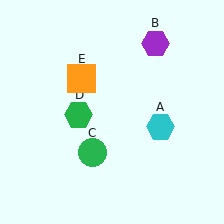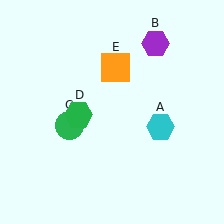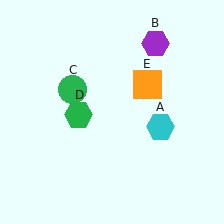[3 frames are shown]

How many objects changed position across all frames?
2 objects changed position: green circle (object C), orange square (object E).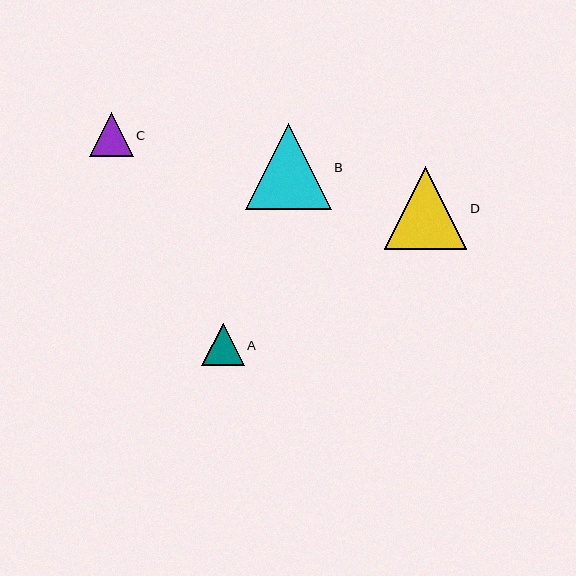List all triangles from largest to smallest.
From largest to smallest: B, D, C, A.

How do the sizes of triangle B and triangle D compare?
Triangle B and triangle D are approximately the same size.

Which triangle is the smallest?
Triangle A is the smallest with a size of approximately 43 pixels.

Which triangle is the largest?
Triangle B is the largest with a size of approximately 86 pixels.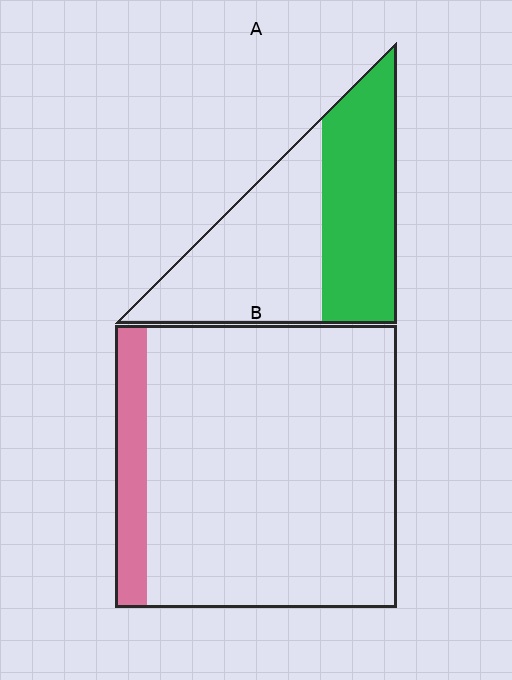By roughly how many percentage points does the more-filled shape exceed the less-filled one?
By roughly 35 percentage points (A over B).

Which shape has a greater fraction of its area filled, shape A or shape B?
Shape A.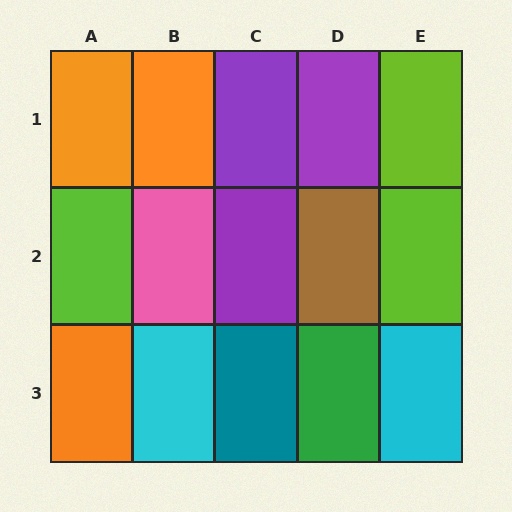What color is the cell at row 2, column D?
Brown.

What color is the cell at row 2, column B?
Pink.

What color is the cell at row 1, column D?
Purple.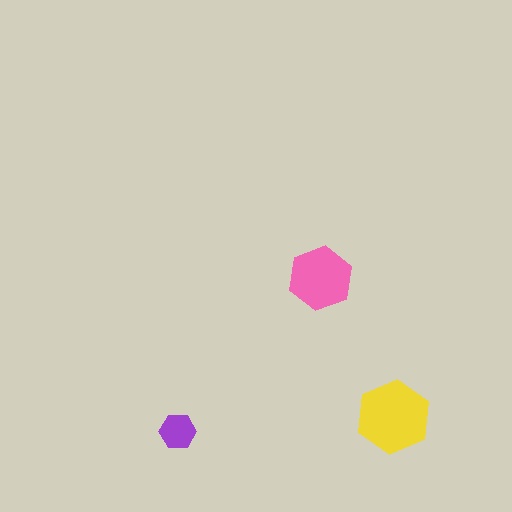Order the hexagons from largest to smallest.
the yellow one, the pink one, the purple one.